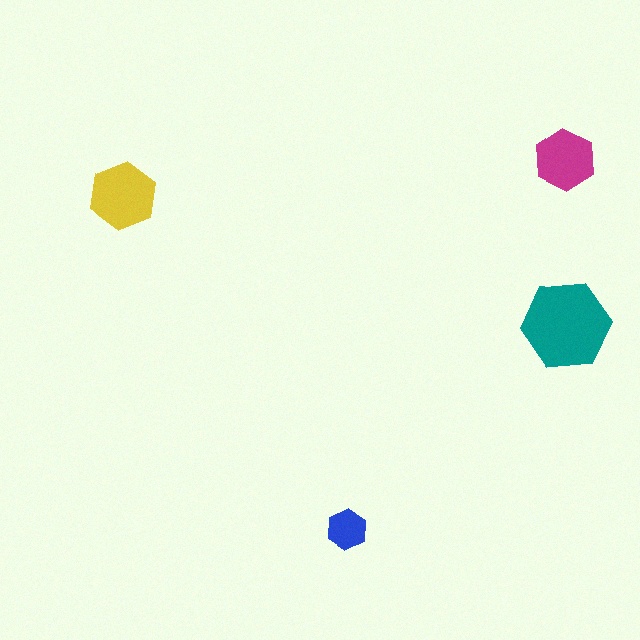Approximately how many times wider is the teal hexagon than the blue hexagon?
About 2 times wider.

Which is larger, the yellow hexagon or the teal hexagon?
The teal one.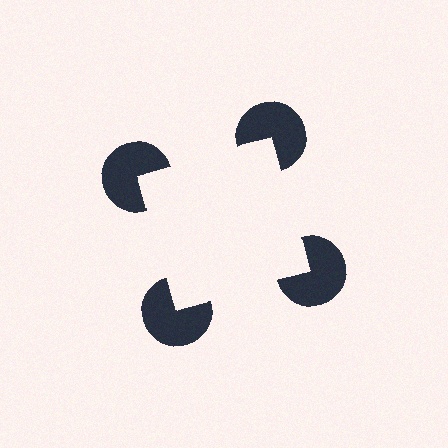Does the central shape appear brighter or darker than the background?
It typically appears slightly brighter than the background, even though no actual brightness change is drawn.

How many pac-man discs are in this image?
There are 4 — one at each vertex of the illusory square.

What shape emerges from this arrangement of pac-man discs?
An illusory square — its edges are inferred from the aligned wedge cuts in the pac-man discs, not physically drawn.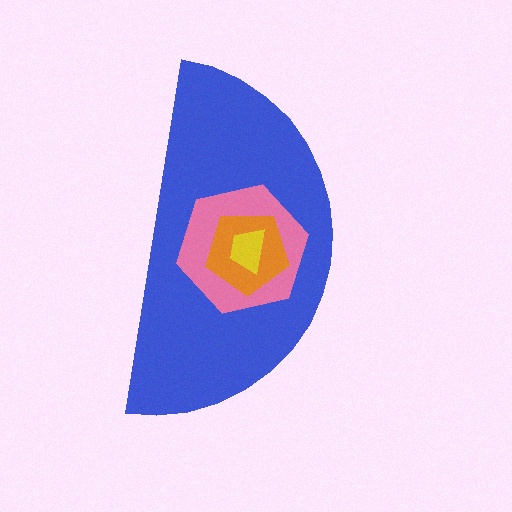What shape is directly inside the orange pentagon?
The yellow trapezoid.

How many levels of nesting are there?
4.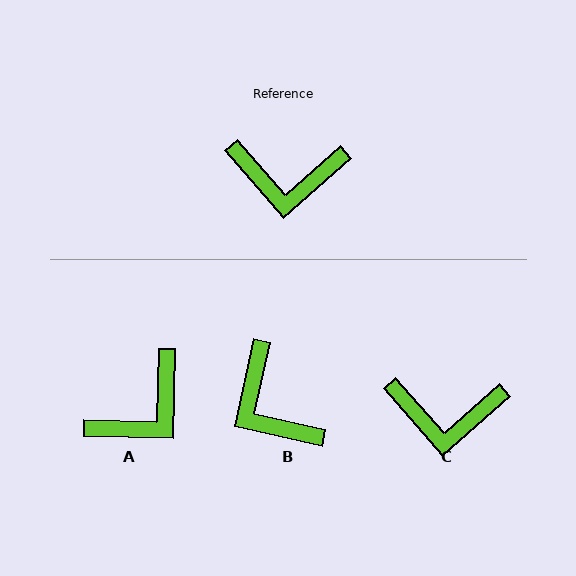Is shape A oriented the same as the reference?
No, it is off by about 47 degrees.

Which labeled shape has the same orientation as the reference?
C.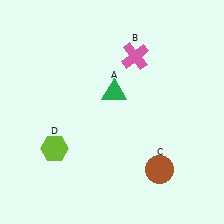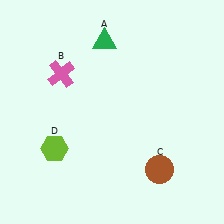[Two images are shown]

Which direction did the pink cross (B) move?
The pink cross (B) moved left.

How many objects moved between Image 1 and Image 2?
2 objects moved between the two images.